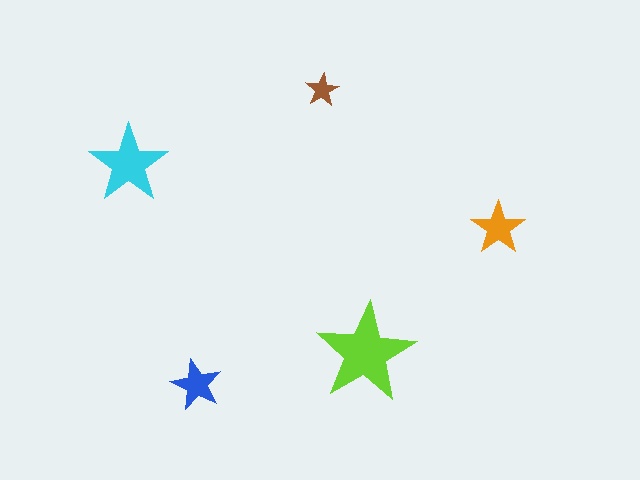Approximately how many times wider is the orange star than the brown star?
About 1.5 times wider.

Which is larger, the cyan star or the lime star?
The lime one.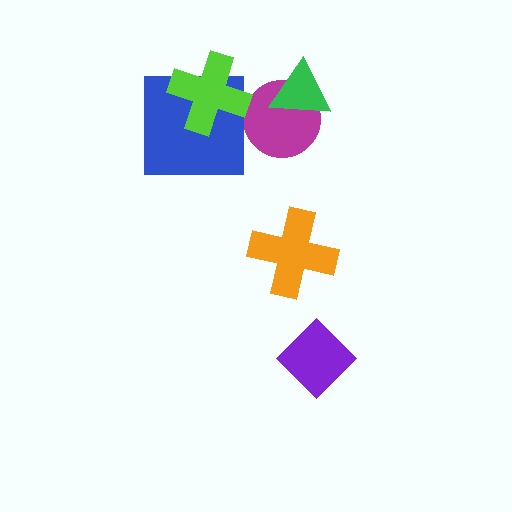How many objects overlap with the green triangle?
1 object overlaps with the green triangle.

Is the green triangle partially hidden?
No, no other shape covers it.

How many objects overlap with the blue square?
1 object overlaps with the blue square.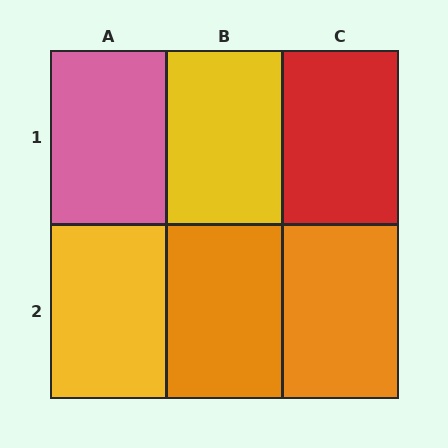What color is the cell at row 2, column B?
Orange.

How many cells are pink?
1 cell is pink.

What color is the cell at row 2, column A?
Yellow.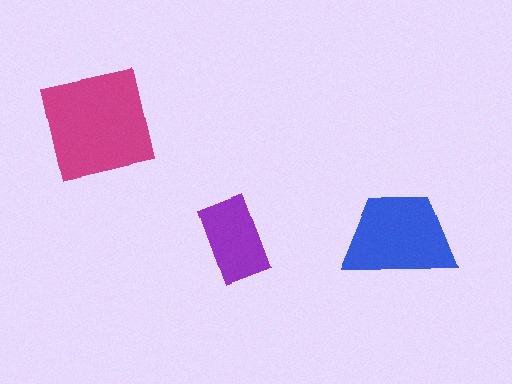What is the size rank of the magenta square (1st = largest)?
1st.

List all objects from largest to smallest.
The magenta square, the blue trapezoid, the purple rectangle.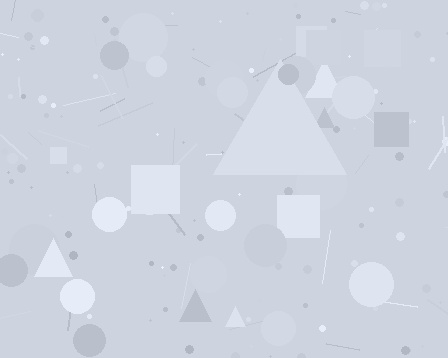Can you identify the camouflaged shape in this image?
The camouflaged shape is a triangle.